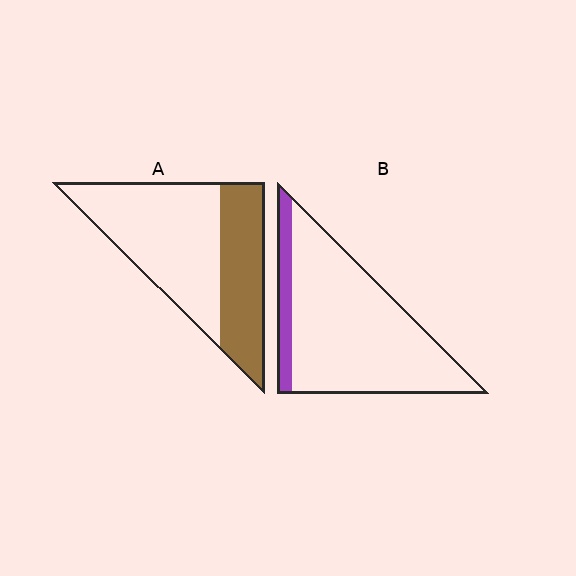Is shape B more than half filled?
No.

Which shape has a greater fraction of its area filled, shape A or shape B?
Shape A.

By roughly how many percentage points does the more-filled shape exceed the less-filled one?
By roughly 25 percentage points (A over B).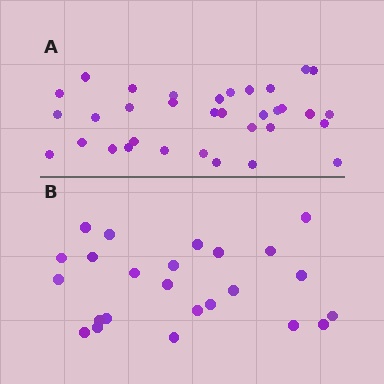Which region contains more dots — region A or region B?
Region A (the top region) has more dots.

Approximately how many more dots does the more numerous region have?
Region A has roughly 10 or so more dots than region B.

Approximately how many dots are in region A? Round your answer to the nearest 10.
About 30 dots. (The exact count is 34, which rounds to 30.)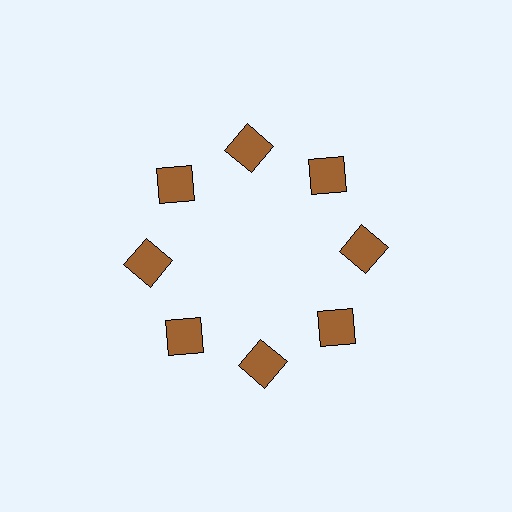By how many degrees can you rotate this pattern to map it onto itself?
The pattern maps onto itself every 45 degrees of rotation.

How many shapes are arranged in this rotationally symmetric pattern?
There are 8 shapes, arranged in 8 groups of 1.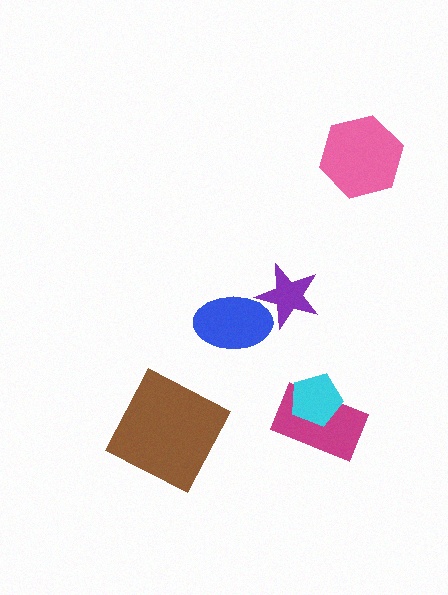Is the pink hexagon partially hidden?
No, no other shape covers it.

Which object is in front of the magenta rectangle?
The cyan pentagon is in front of the magenta rectangle.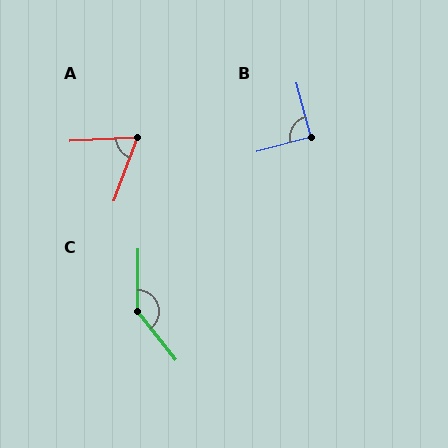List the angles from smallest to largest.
A (66°), B (89°), C (142°).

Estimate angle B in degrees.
Approximately 89 degrees.